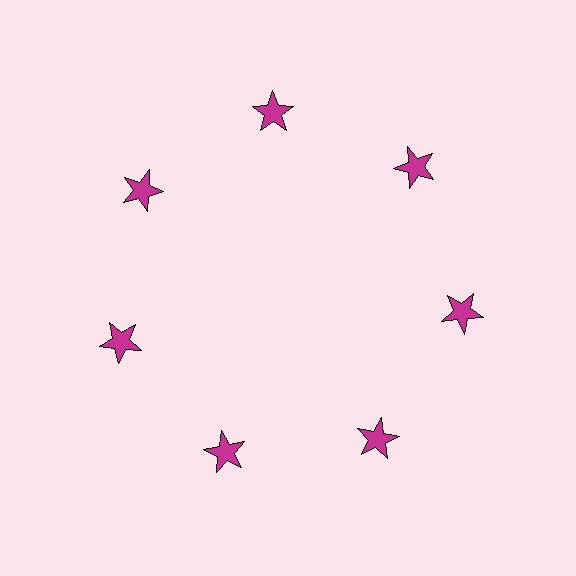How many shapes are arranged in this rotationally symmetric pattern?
There are 7 shapes, arranged in 7 groups of 1.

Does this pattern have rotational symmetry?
Yes, this pattern has 7-fold rotational symmetry. It looks the same after rotating 51 degrees around the center.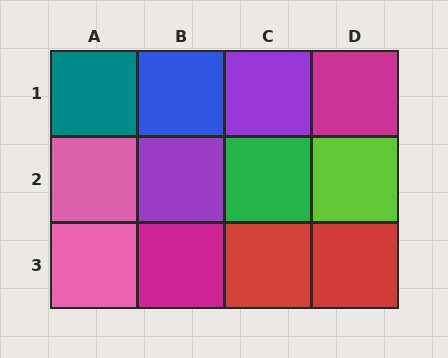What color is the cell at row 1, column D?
Magenta.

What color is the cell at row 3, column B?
Magenta.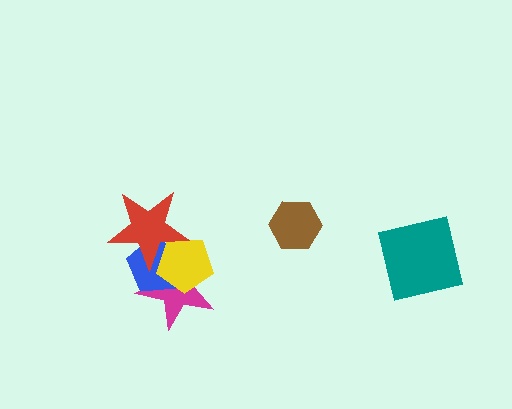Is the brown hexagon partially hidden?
No, no other shape covers it.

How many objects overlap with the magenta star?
3 objects overlap with the magenta star.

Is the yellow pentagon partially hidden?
Yes, it is partially covered by another shape.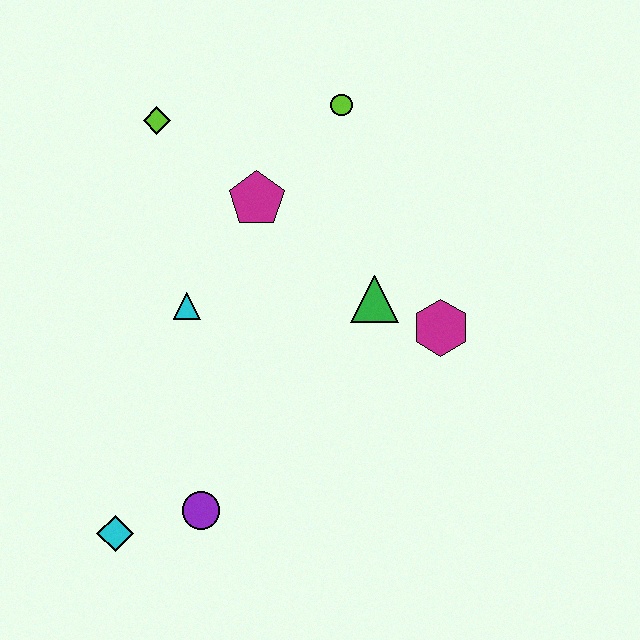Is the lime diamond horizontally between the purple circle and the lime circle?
No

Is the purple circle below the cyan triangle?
Yes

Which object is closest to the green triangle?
The magenta hexagon is closest to the green triangle.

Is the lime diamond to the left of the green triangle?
Yes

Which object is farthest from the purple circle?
The lime circle is farthest from the purple circle.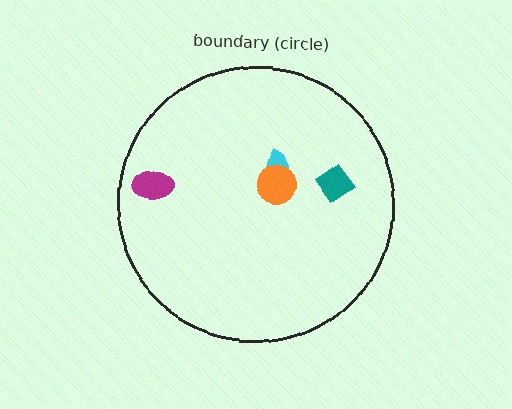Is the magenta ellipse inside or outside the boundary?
Inside.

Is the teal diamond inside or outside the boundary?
Inside.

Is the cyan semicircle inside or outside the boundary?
Inside.